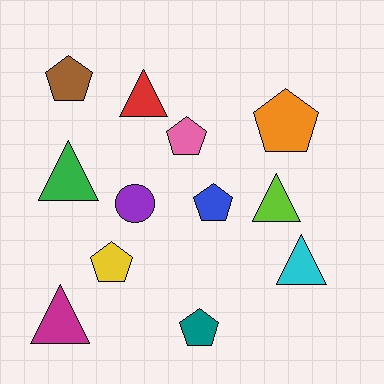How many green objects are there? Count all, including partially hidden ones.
There is 1 green object.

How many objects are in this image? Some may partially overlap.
There are 12 objects.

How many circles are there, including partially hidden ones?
There is 1 circle.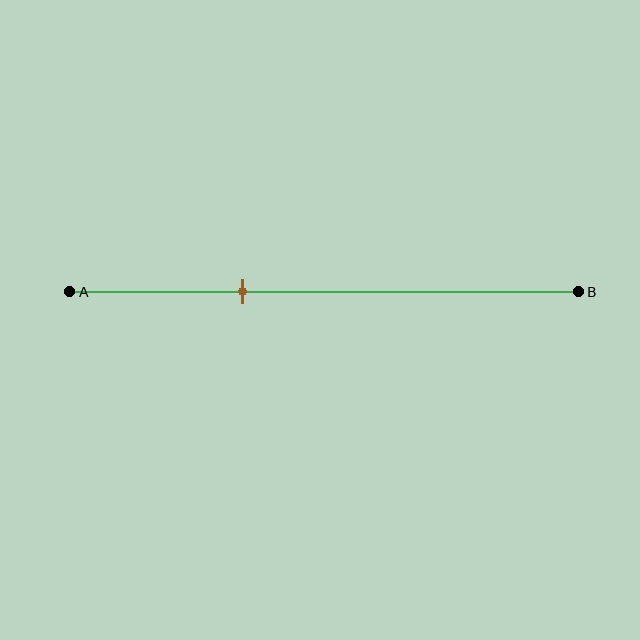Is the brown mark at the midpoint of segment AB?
No, the mark is at about 35% from A, not at the 50% midpoint.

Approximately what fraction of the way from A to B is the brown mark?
The brown mark is approximately 35% of the way from A to B.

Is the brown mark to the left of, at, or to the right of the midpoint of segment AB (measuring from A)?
The brown mark is to the left of the midpoint of segment AB.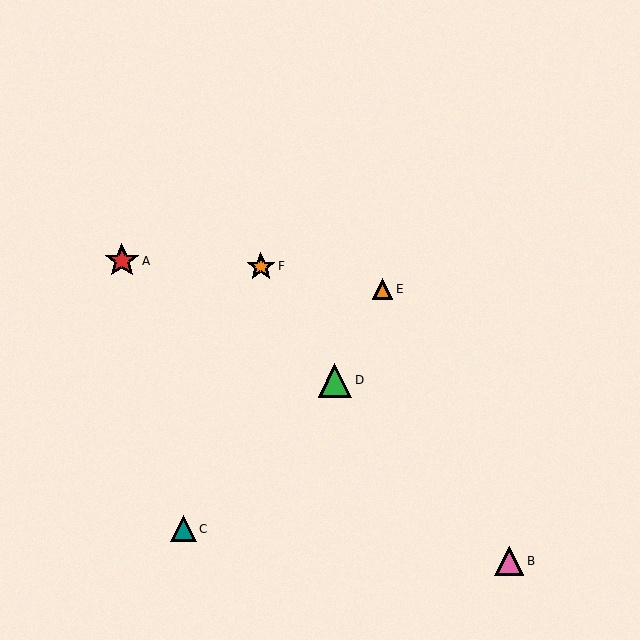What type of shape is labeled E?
Shape E is an orange triangle.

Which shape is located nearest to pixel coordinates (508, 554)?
The pink triangle (labeled B) at (509, 561) is nearest to that location.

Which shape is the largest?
The red star (labeled A) is the largest.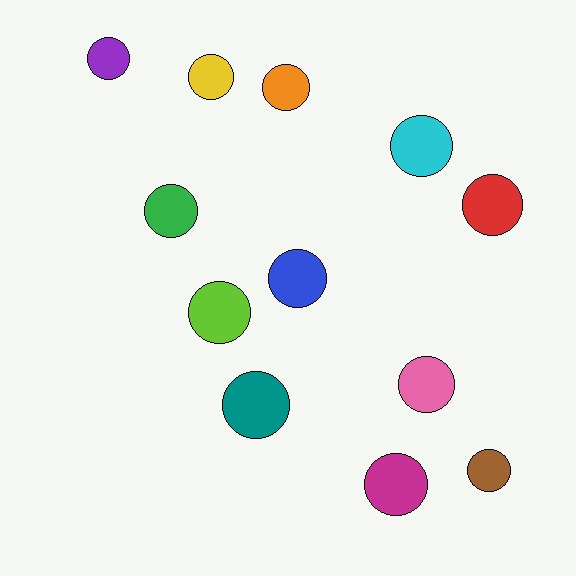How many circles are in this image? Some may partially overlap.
There are 12 circles.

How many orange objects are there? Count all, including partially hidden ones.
There is 1 orange object.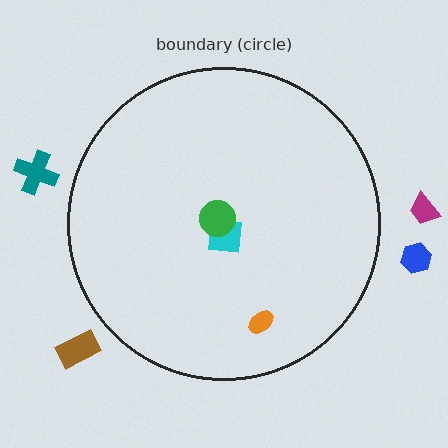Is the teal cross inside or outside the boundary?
Outside.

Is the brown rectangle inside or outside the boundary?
Outside.